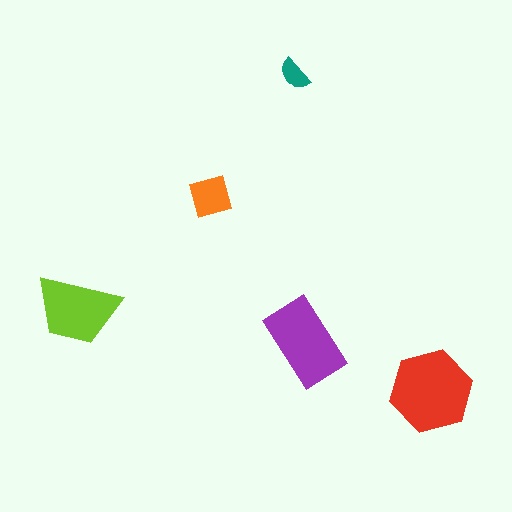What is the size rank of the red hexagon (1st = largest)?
1st.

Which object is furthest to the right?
The red hexagon is rightmost.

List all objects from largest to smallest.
The red hexagon, the purple rectangle, the lime trapezoid, the orange diamond, the teal semicircle.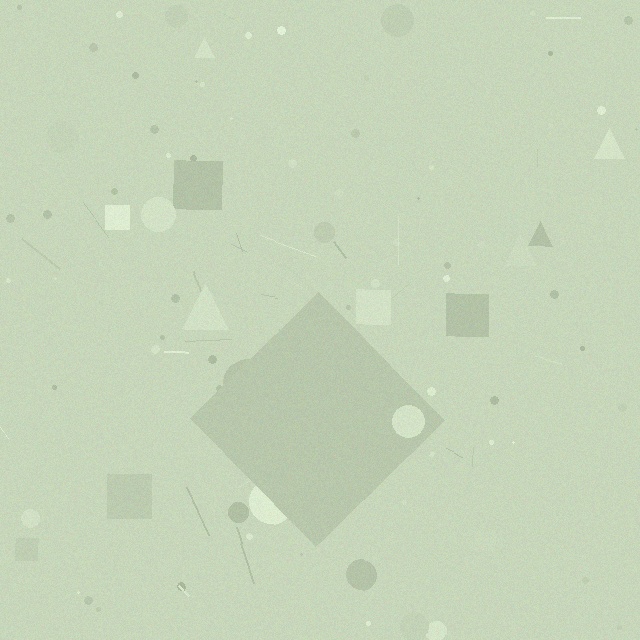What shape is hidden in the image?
A diamond is hidden in the image.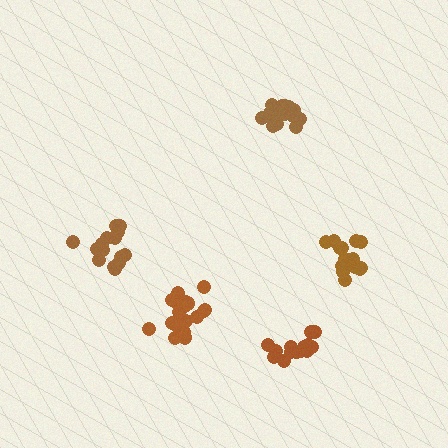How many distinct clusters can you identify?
There are 5 distinct clusters.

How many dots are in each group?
Group 1: 20 dots, Group 2: 16 dots, Group 3: 14 dots, Group 4: 15 dots, Group 5: 14 dots (79 total).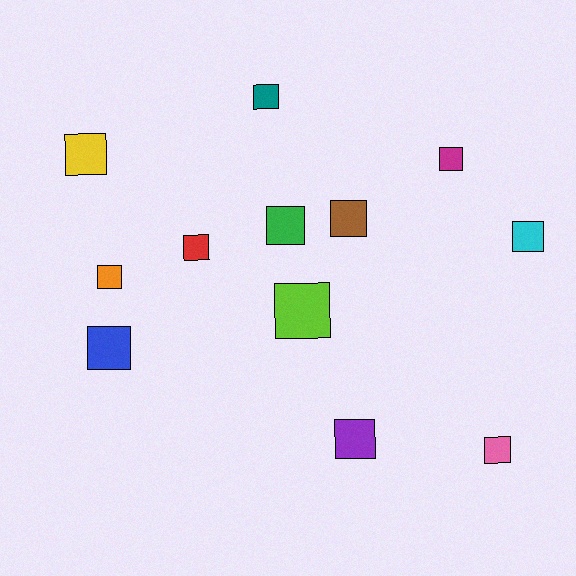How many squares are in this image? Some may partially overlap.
There are 12 squares.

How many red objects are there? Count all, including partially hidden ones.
There is 1 red object.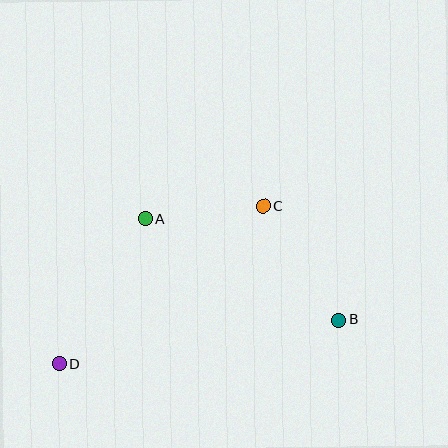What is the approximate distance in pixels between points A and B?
The distance between A and B is approximately 219 pixels.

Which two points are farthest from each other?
Points B and D are farthest from each other.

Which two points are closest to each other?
Points A and C are closest to each other.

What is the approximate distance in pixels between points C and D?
The distance between C and D is approximately 257 pixels.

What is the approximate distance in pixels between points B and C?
The distance between B and C is approximately 136 pixels.